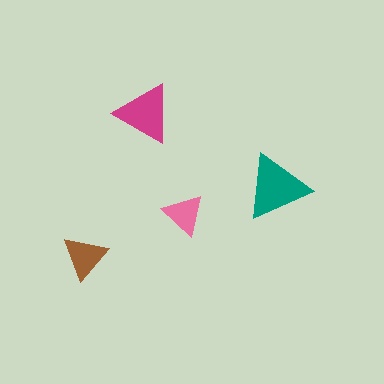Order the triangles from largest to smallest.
the teal one, the magenta one, the brown one, the pink one.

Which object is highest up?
The magenta triangle is topmost.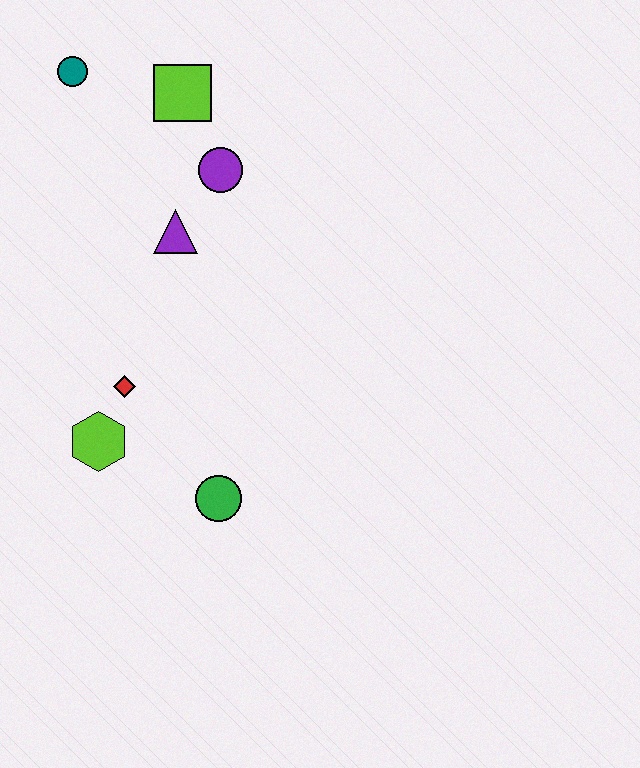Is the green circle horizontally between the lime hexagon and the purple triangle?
No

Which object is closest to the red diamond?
The lime hexagon is closest to the red diamond.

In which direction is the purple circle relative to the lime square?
The purple circle is below the lime square.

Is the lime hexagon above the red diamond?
No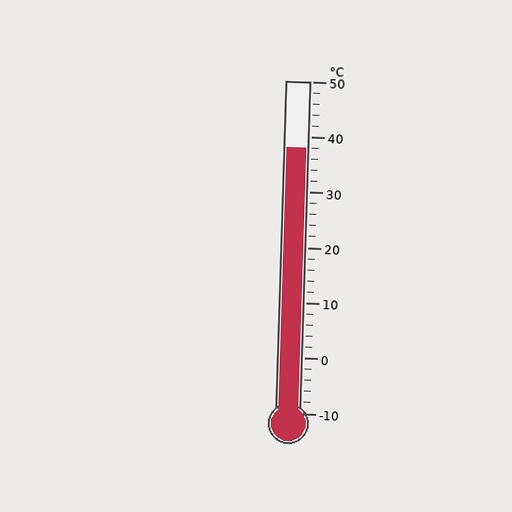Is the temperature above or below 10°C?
The temperature is above 10°C.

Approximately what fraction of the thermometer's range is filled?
The thermometer is filled to approximately 80% of its range.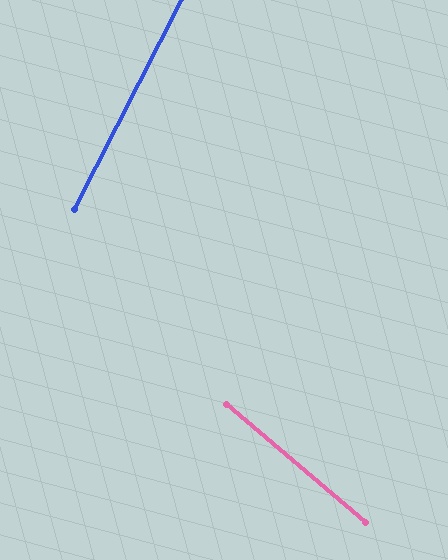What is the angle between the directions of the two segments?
Approximately 77 degrees.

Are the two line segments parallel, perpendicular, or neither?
Neither parallel nor perpendicular — they differ by about 77°.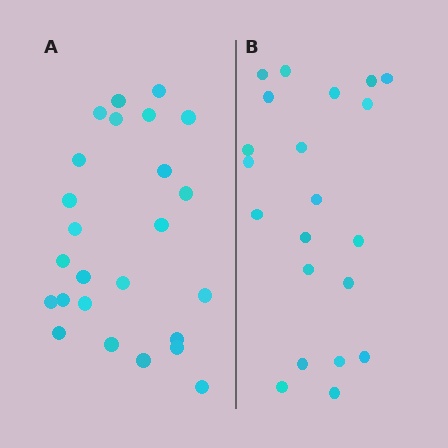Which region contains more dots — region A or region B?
Region A (the left region) has more dots.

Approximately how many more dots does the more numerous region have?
Region A has about 4 more dots than region B.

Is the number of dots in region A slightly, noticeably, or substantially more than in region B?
Region A has only slightly more — the two regions are fairly close. The ratio is roughly 1.2 to 1.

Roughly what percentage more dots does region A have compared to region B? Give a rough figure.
About 20% more.